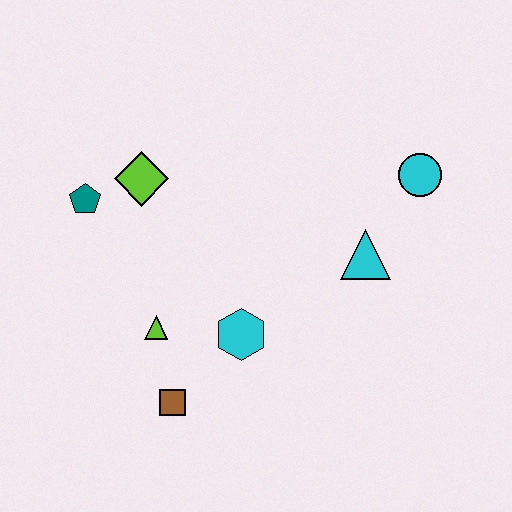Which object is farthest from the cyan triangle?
The teal pentagon is farthest from the cyan triangle.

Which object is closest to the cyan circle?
The cyan triangle is closest to the cyan circle.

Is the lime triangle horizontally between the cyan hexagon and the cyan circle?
No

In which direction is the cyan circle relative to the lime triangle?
The cyan circle is to the right of the lime triangle.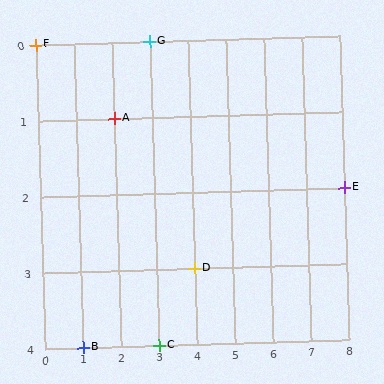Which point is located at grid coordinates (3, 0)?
Point G is at (3, 0).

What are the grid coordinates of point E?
Point E is at grid coordinates (8, 2).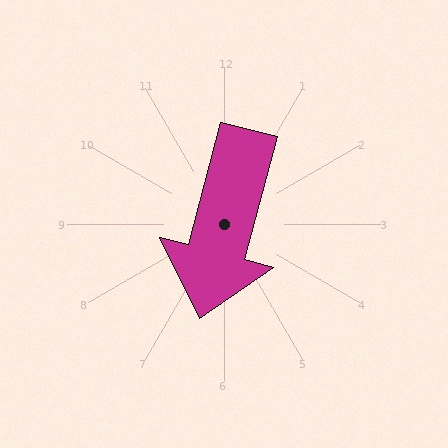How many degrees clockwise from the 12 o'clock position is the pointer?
Approximately 195 degrees.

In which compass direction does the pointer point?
South.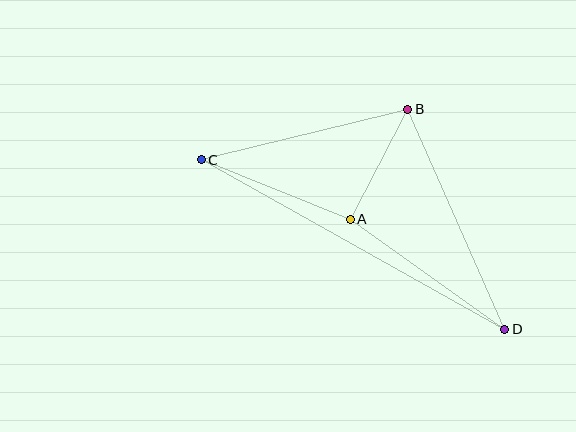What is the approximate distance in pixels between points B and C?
The distance between B and C is approximately 212 pixels.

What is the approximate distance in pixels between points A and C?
The distance between A and C is approximately 160 pixels.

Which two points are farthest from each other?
Points C and D are farthest from each other.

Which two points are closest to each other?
Points A and B are closest to each other.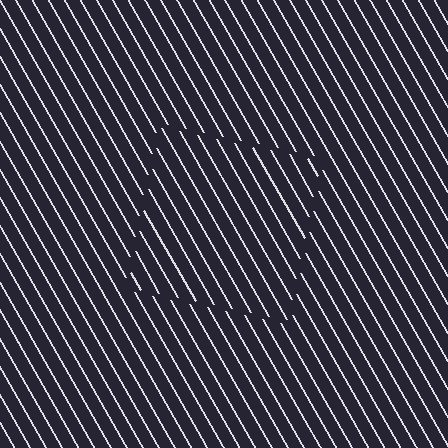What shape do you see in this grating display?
An illusory square. The interior of the shape contains the same grating, shifted by half a period — the contour is defined by the phase discontinuity where line-ends from the inner and outer gratings abut.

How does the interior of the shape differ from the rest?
The interior of the shape contains the same grating, shifted by half a period — the contour is defined by the phase discontinuity where line-ends from the inner and outer gratings abut.